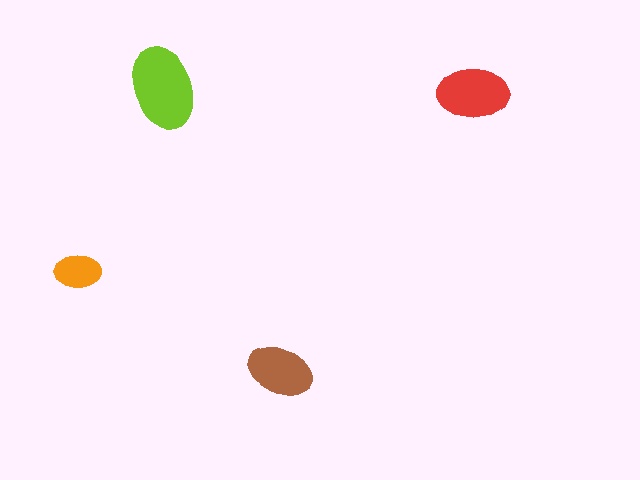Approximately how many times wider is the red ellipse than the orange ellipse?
About 1.5 times wider.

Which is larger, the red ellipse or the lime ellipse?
The lime one.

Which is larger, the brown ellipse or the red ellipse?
The red one.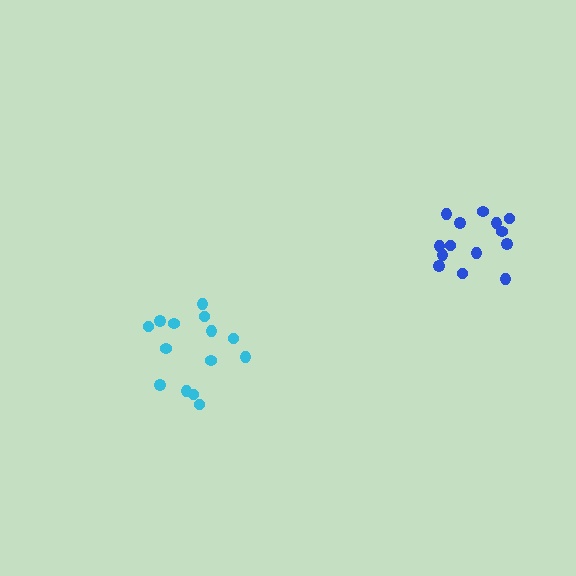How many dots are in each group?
Group 1: 14 dots, Group 2: 14 dots (28 total).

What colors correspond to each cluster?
The clusters are colored: cyan, blue.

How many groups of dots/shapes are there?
There are 2 groups.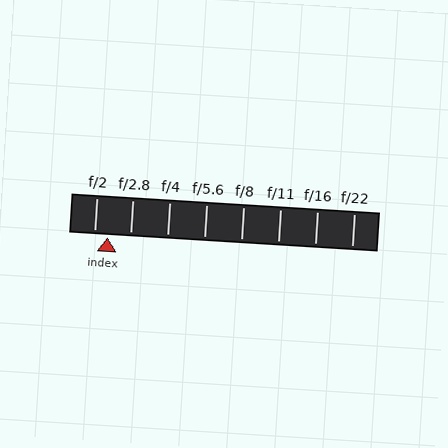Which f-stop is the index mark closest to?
The index mark is closest to f/2.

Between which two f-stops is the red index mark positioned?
The index mark is between f/2 and f/2.8.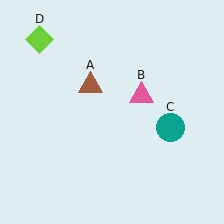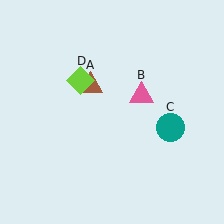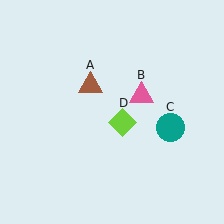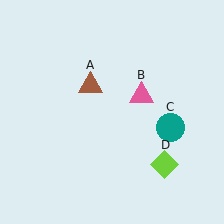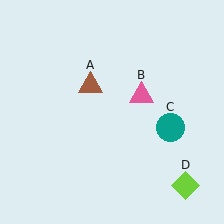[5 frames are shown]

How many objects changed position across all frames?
1 object changed position: lime diamond (object D).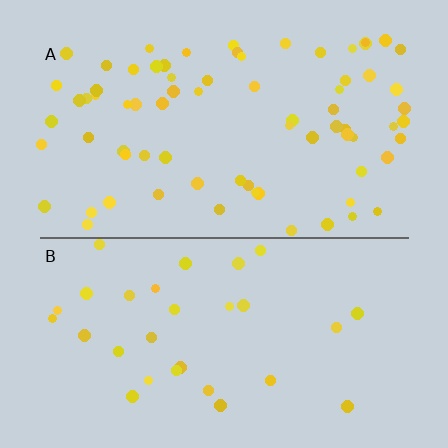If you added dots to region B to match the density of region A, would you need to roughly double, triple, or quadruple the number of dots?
Approximately double.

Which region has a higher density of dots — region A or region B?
A (the top).